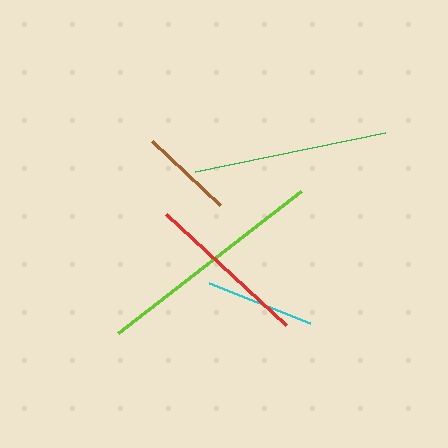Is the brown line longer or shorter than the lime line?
The lime line is longer than the brown line.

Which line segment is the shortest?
The brown line is the shortest at approximately 94 pixels.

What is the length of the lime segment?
The lime segment is approximately 232 pixels long.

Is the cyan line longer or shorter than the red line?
The red line is longer than the cyan line.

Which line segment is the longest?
The lime line is the longest at approximately 232 pixels.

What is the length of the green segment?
The green segment is approximately 194 pixels long.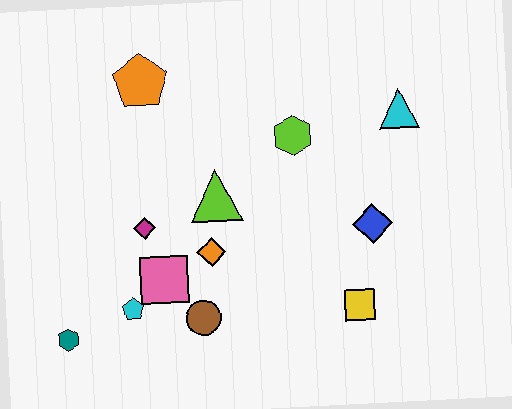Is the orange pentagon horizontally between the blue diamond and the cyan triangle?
No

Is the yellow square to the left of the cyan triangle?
Yes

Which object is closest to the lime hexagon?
The lime triangle is closest to the lime hexagon.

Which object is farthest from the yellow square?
The orange pentagon is farthest from the yellow square.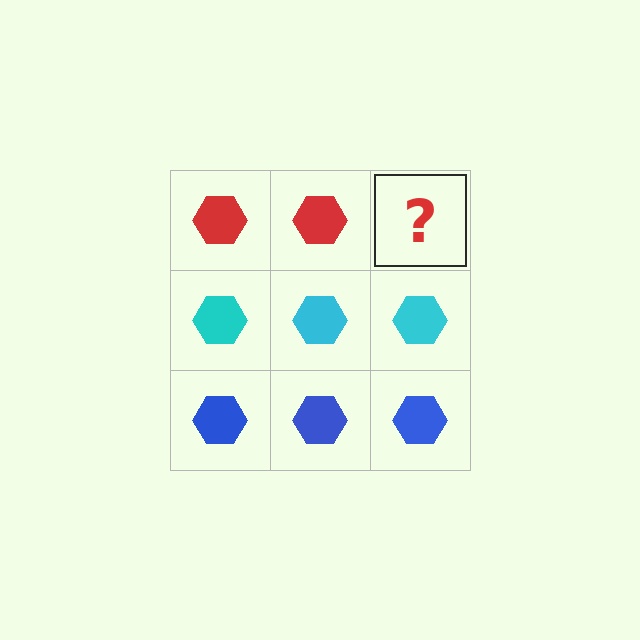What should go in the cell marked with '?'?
The missing cell should contain a red hexagon.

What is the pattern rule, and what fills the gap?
The rule is that each row has a consistent color. The gap should be filled with a red hexagon.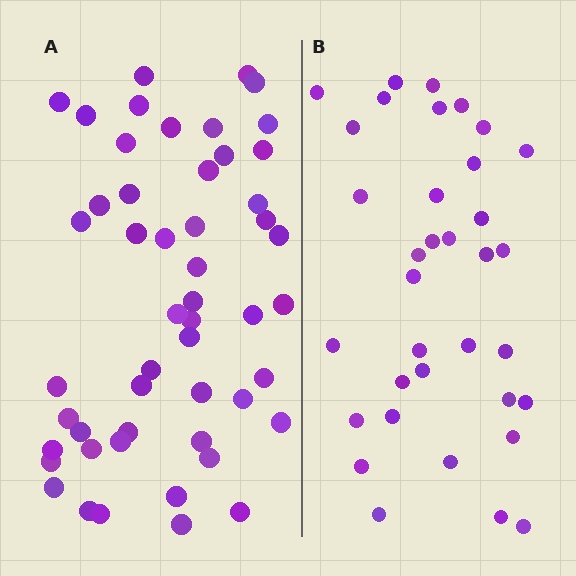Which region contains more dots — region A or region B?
Region A (the left region) has more dots.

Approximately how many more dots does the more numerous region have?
Region A has approximately 15 more dots than region B.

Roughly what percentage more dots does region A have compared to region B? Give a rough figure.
About 45% more.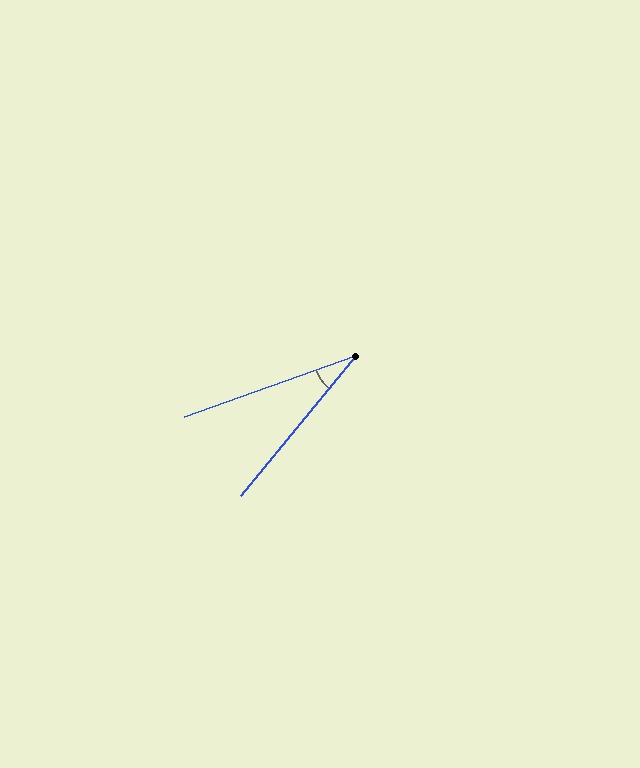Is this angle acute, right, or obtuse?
It is acute.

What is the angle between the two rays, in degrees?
Approximately 31 degrees.